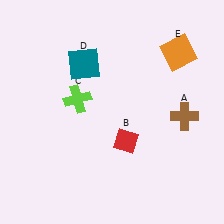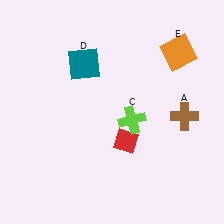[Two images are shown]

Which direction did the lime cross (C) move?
The lime cross (C) moved right.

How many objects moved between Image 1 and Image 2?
1 object moved between the two images.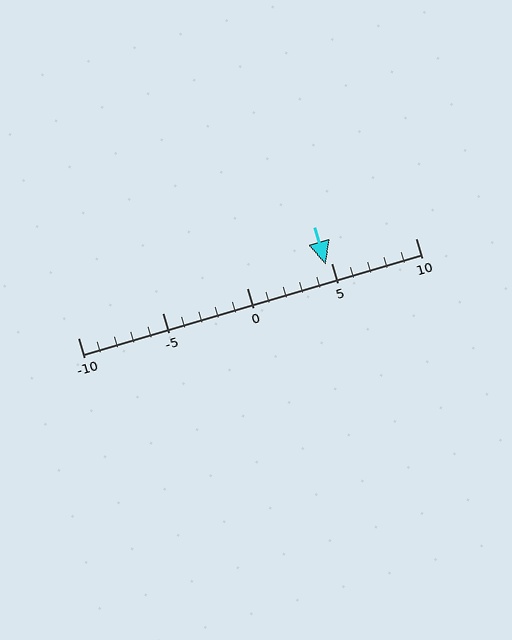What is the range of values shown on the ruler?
The ruler shows values from -10 to 10.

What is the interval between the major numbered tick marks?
The major tick marks are spaced 5 units apart.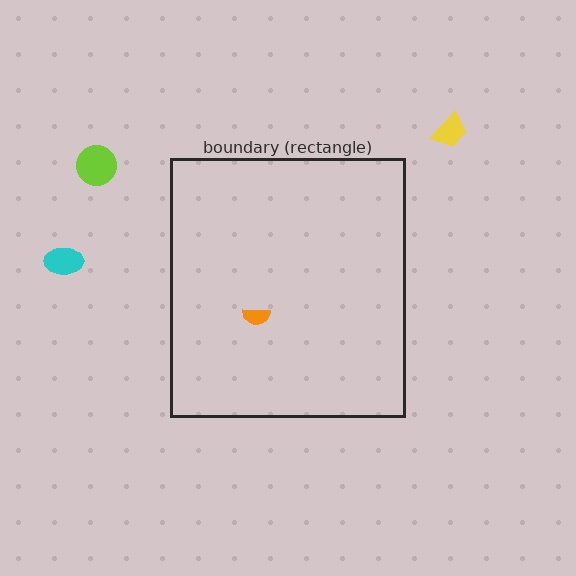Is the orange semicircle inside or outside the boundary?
Inside.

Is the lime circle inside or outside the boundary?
Outside.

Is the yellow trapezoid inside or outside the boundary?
Outside.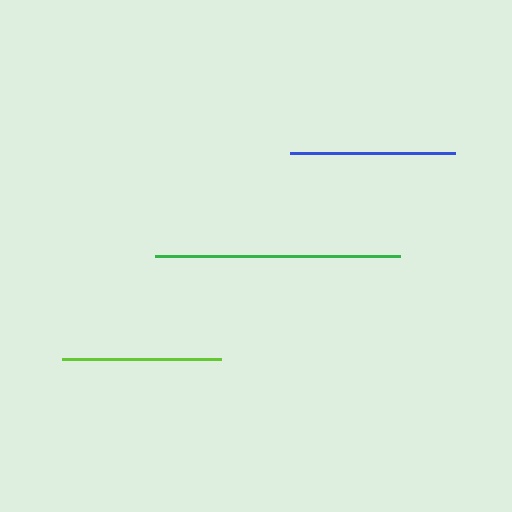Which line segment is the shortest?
The lime line is the shortest at approximately 160 pixels.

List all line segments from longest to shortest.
From longest to shortest: green, blue, lime.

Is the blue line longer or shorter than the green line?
The green line is longer than the blue line.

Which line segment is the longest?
The green line is the longest at approximately 244 pixels.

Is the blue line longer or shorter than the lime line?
The blue line is longer than the lime line.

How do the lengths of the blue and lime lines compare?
The blue and lime lines are approximately the same length.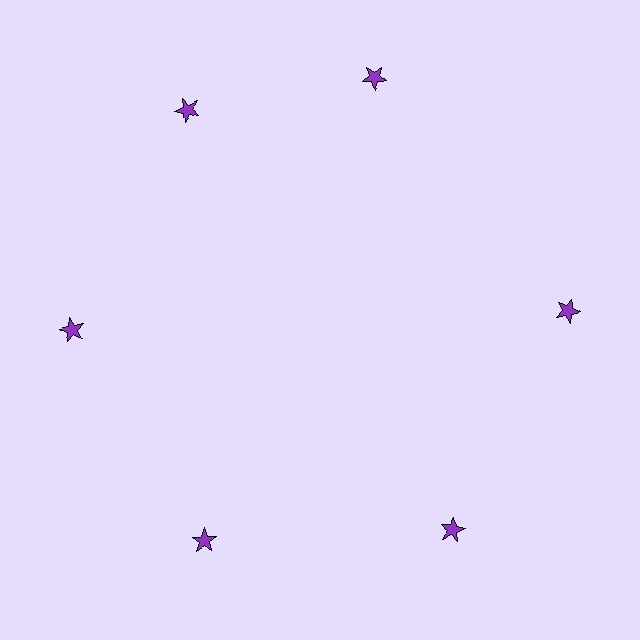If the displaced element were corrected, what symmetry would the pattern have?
It would have 6-fold rotational symmetry — the pattern would map onto itself every 60 degrees.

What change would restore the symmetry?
The symmetry would be restored by rotating it back into even spacing with its neighbors so that all 6 stars sit at equal angles and equal distance from the center.